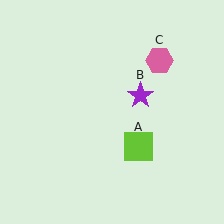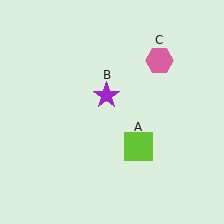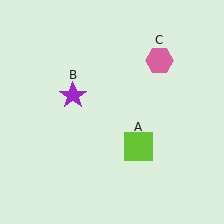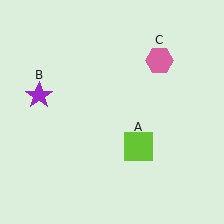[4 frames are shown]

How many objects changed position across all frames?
1 object changed position: purple star (object B).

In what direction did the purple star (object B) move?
The purple star (object B) moved left.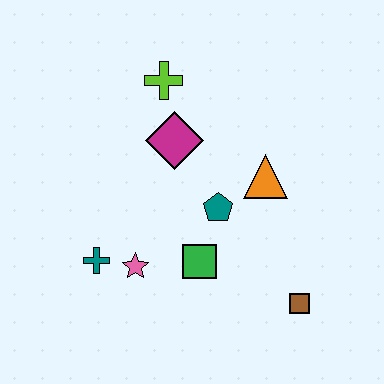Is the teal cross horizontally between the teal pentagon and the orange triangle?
No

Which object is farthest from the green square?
The lime cross is farthest from the green square.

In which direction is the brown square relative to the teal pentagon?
The brown square is below the teal pentagon.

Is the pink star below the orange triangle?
Yes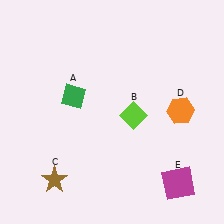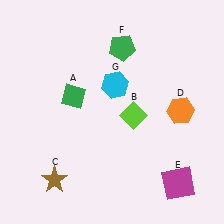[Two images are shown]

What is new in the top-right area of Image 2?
A cyan hexagon (G) was added in the top-right area of Image 2.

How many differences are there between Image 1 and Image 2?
There are 2 differences between the two images.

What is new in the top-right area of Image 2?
A green pentagon (F) was added in the top-right area of Image 2.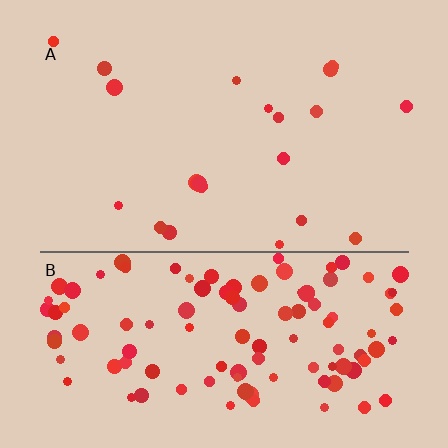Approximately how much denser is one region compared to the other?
Approximately 5.3× — region B over region A.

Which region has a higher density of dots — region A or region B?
B (the bottom).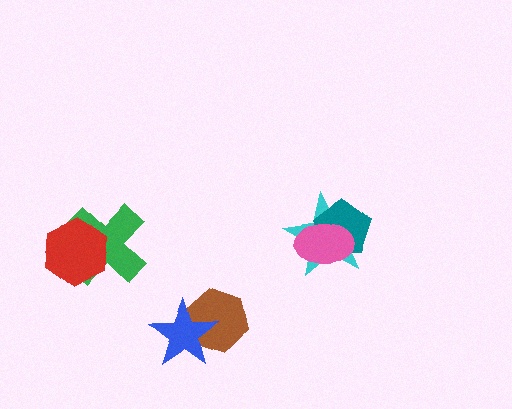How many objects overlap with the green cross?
1 object overlaps with the green cross.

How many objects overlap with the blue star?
1 object overlaps with the blue star.